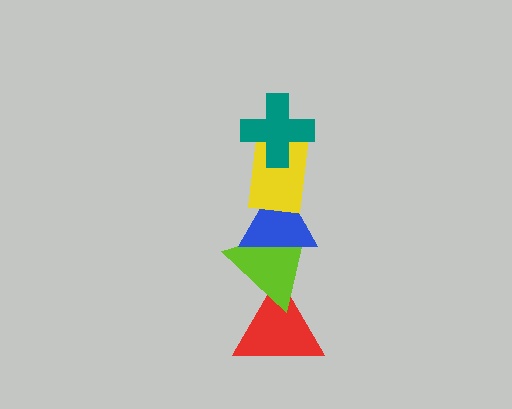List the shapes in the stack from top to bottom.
From top to bottom: the teal cross, the yellow rectangle, the blue triangle, the lime triangle, the red triangle.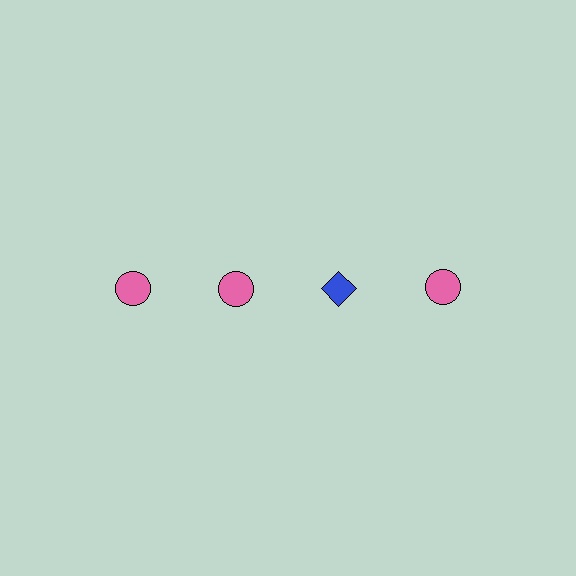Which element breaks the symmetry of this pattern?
The blue diamond in the top row, center column breaks the symmetry. All other shapes are pink circles.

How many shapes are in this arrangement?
There are 4 shapes arranged in a grid pattern.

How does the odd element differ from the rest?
It differs in both color (blue instead of pink) and shape (diamond instead of circle).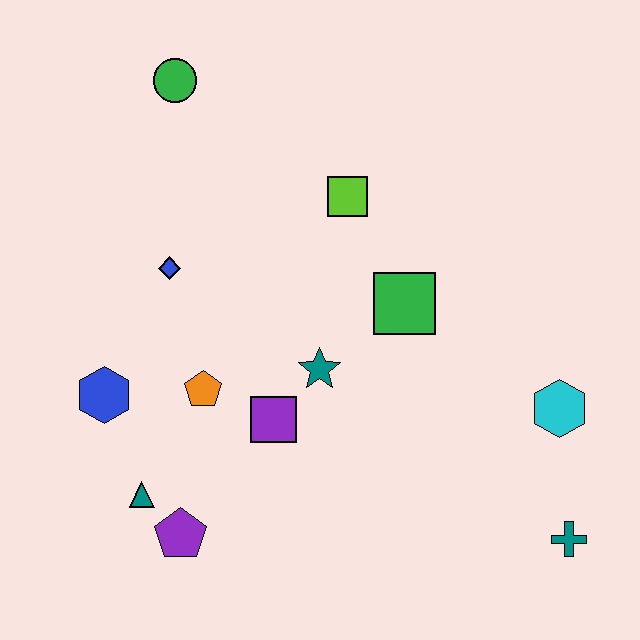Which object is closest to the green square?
The teal star is closest to the green square.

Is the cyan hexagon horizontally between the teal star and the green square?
No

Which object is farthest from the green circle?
The teal cross is farthest from the green circle.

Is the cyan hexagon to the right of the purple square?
Yes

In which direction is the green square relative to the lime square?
The green square is below the lime square.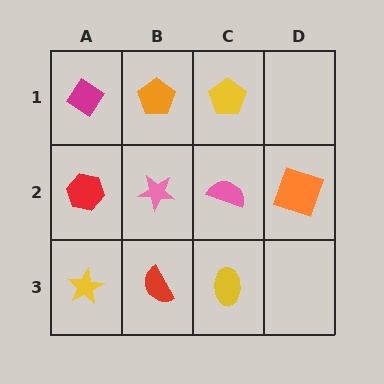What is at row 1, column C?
A yellow pentagon.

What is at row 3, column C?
A yellow ellipse.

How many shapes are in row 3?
3 shapes.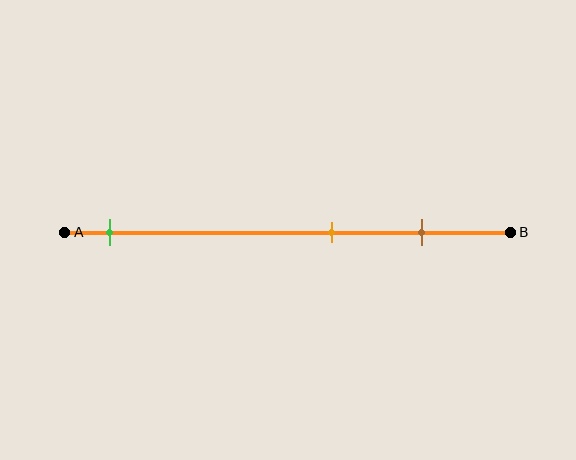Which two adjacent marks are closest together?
The orange and brown marks are the closest adjacent pair.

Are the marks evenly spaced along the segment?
No, the marks are not evenly spaced.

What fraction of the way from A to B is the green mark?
The green mark is approximately 10% (0.1) of the way from A to B.